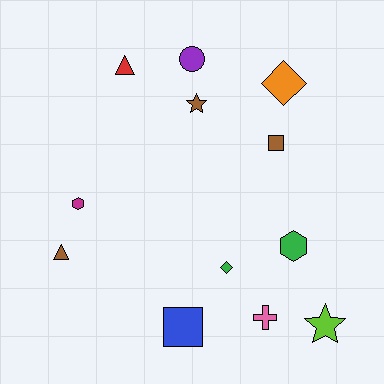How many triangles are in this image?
There are 2 triangles.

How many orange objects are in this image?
There is 1 orange object.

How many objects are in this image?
There are 12 objects.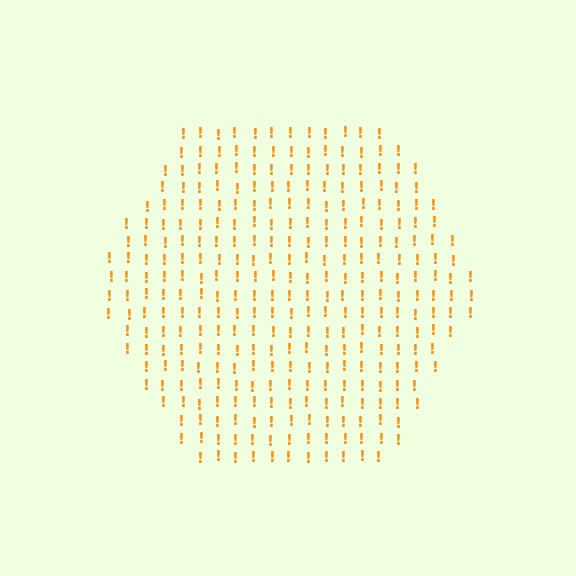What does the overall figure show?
The overall figure shows a hexagon.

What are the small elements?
The small elements are exclamation marks.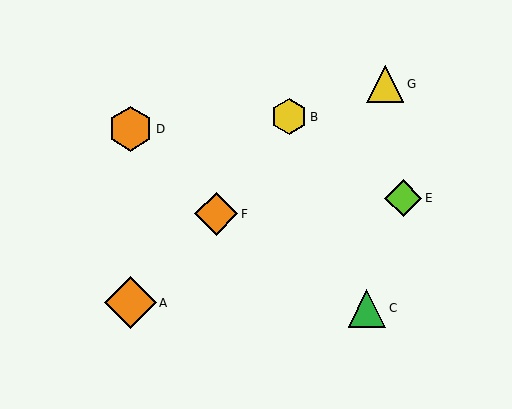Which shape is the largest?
The orange diamond (labeled A) is the largest.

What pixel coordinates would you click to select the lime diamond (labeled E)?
Click at (403, 198) to select the lime diamond E.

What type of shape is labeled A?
Shape A is an orange diamond.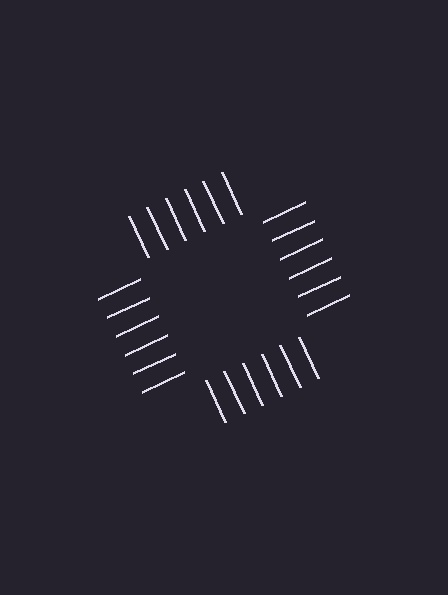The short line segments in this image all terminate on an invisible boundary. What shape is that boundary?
An illusory square — the line segments terminate on its edges but no continuous stroke is drawn.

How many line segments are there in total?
24 — 6 along each of the 4 edges.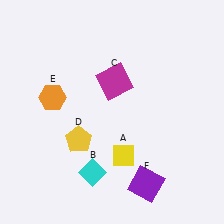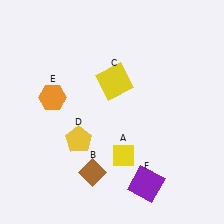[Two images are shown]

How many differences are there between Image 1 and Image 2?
There are 2 differences between the two images.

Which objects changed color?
B changed from cyan to brown. C changed from magenta to yellow.